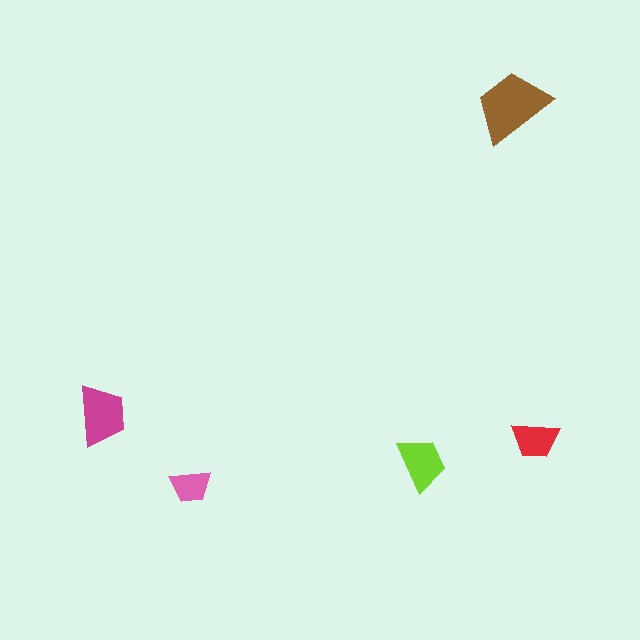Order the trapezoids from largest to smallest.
the brown one, the magenta one, the lime one, the red one, the pink one.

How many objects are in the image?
There are 5 objects in the image.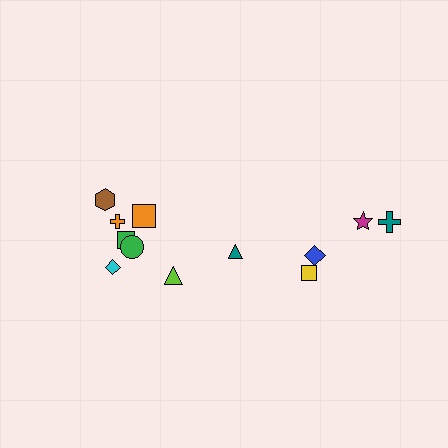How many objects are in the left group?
There are 8 objects.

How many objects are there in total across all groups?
There are 13 objects.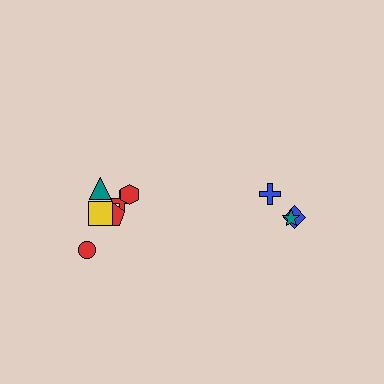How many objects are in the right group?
There are 3 objects.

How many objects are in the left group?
There are 6 objects.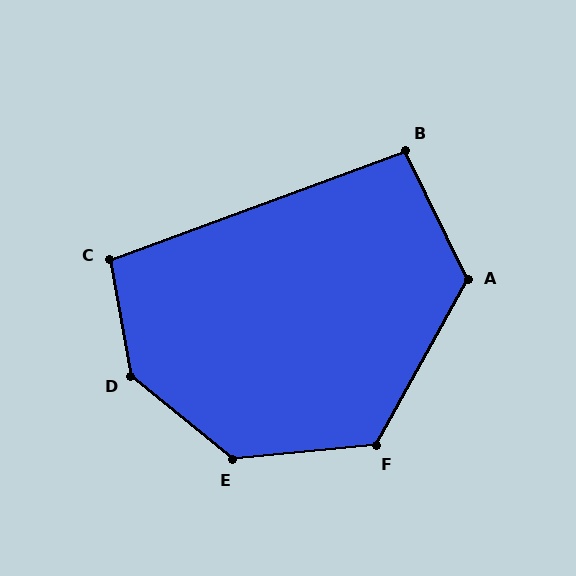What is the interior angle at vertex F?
Approximately 125 degrees (obtuse).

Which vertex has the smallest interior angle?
B, at approximately 96 degrees.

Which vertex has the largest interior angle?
D, at approximately 139 degrees.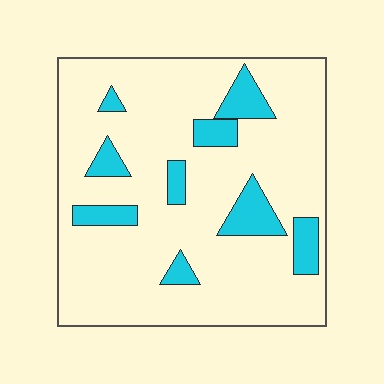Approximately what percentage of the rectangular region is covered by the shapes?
Approximately 15%.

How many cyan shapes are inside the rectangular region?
9.